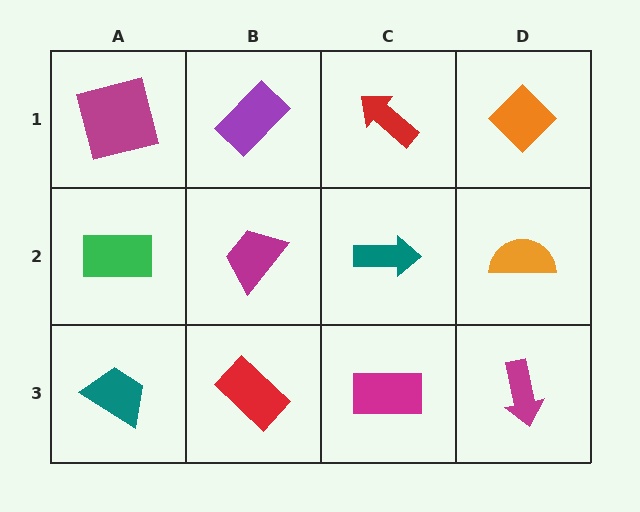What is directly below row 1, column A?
A green rectangle.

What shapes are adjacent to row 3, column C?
A teal arrow (row 2, column C), a red rectangle (row 3, column B), a magenta arrow (row 3, column D).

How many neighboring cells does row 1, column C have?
3.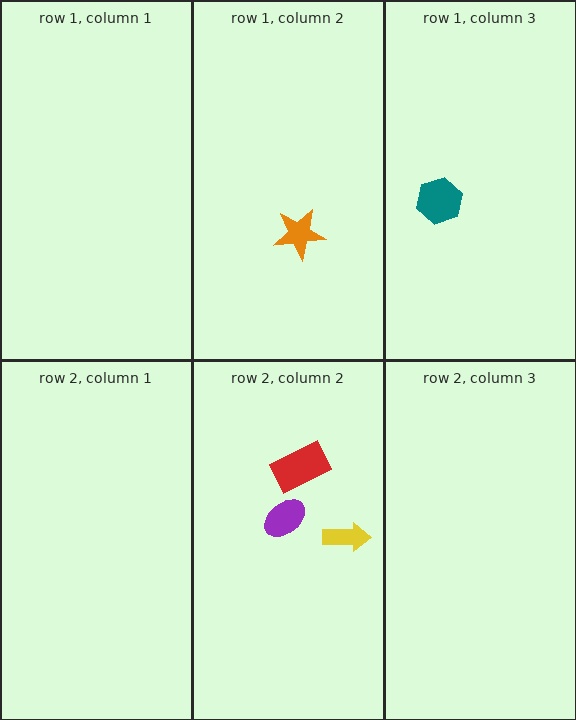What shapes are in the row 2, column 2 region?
The red rectangle, the yellow arrow, the purple ellipse.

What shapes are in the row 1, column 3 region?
The teal hexagon.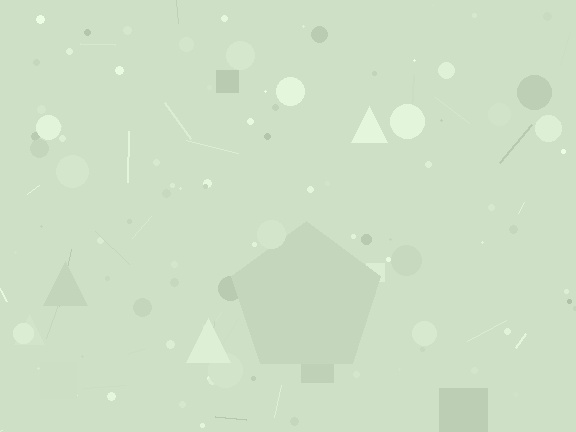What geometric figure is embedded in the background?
A pentagon is embedded in the background.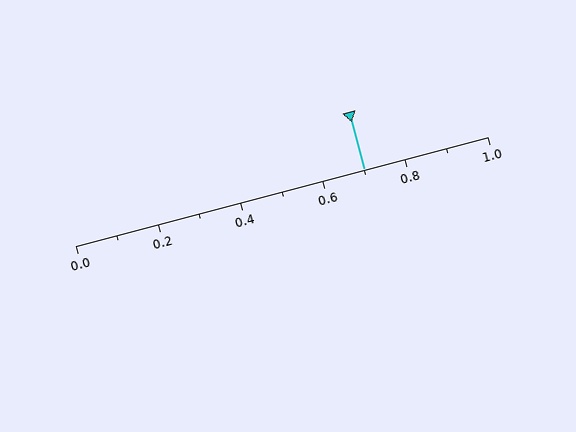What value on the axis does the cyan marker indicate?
The marker indicates approximately 0.7.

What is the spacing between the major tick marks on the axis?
The major ticks are spaced 0.2 apart.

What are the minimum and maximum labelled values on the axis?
The axis runs from 0.0 to 1.0.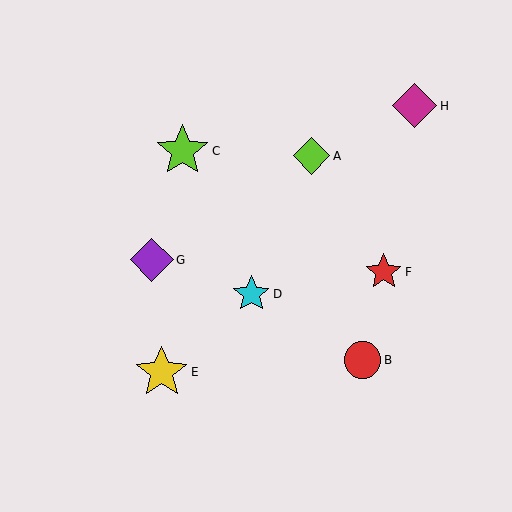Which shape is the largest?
The yellow star (labeled E) is the largest.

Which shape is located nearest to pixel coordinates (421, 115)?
The magenta diamond (labeled H) at (414, 106) is nearest to that location.